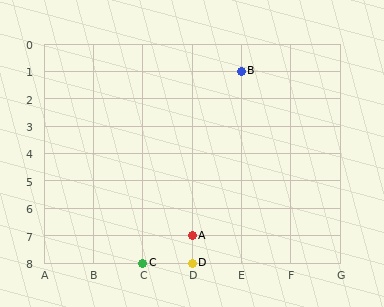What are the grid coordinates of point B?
Point B is at grid coordinates (E, 1).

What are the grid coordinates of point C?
Point C is at grid coordinates (C, 8).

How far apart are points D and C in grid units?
Points D and C are 1 column apart.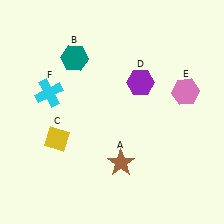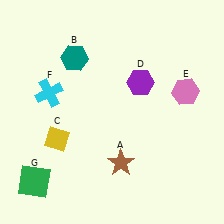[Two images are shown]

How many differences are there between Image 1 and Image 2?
There is 1 difference between the two images.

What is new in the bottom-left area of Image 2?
A green square (G) was added in the bottom-left area of Image 2.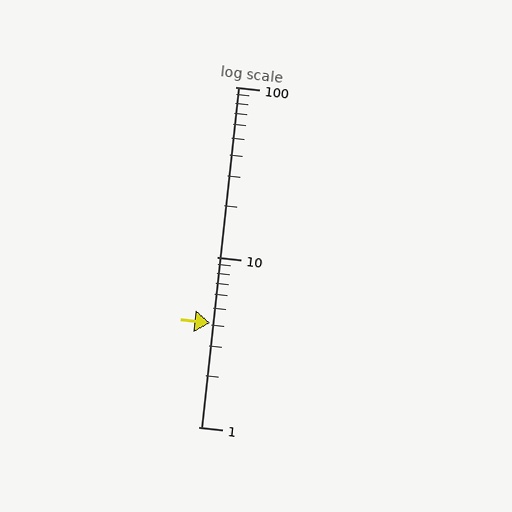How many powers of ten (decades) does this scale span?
The scale spans 2 decades, from 1 to 100.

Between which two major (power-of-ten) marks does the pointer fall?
The pointer is between 1 and 10.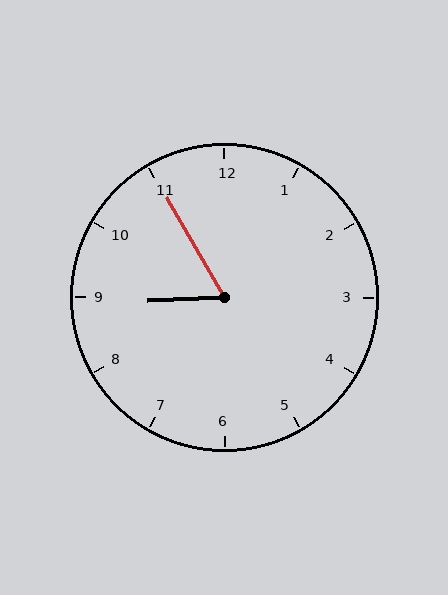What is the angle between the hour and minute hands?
Approximately 62 degrees.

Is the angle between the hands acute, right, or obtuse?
It is acute.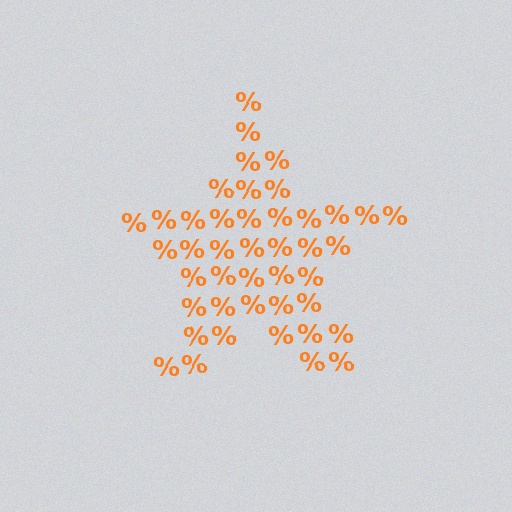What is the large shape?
The large shape is a star.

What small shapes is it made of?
It is made of small percent signs.